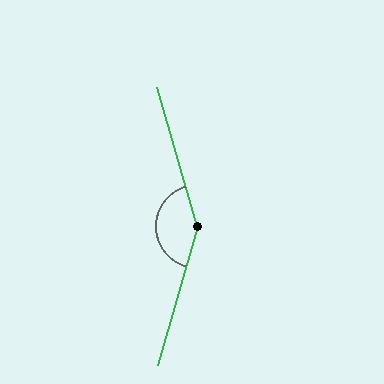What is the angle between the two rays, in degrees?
Approximately 148 degrees.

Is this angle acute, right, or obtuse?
It is obtuse.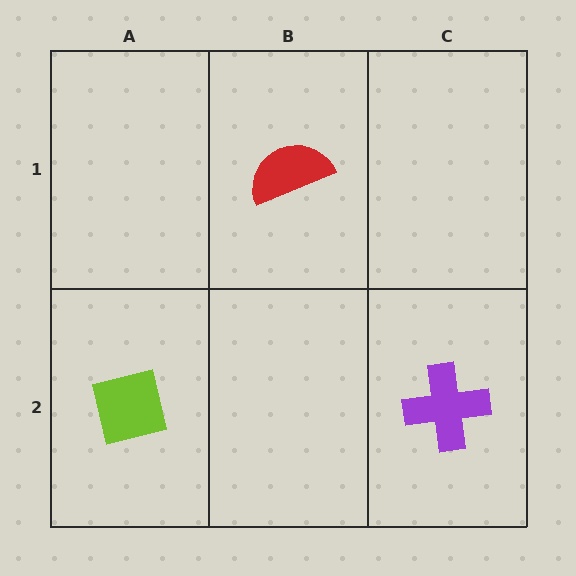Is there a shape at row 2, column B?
No, that cell is empty.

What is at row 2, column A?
A lime square.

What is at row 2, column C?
A purple cross.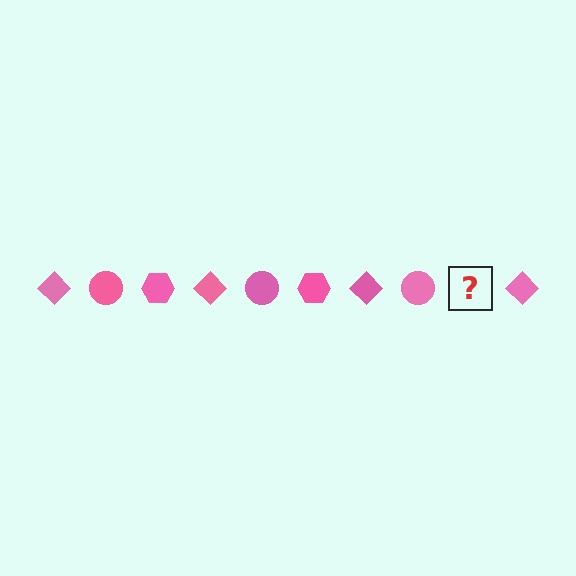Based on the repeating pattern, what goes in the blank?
The blank should be a pink hexagon.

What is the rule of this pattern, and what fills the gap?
The rule is that the pattern cycles through diamond, circle, hexagon shapes in pink. The gap should be filled with a pink hexagon.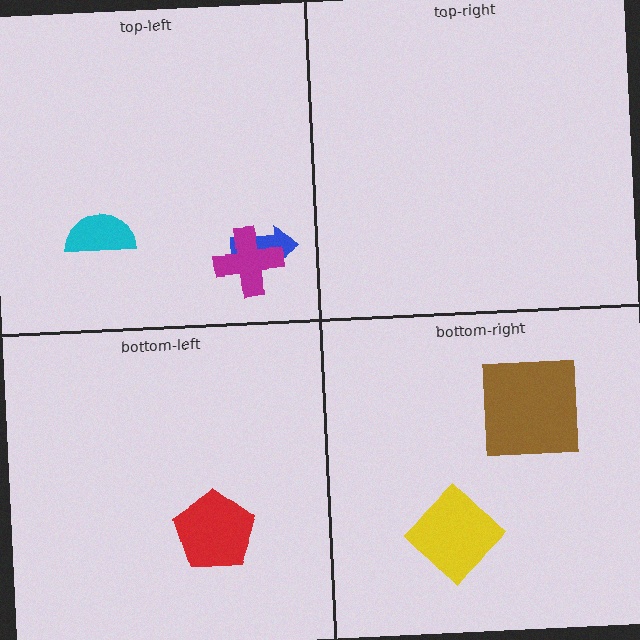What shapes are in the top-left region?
The blue arrow, the cyan semicircle, the magenta cross.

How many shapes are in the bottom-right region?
2.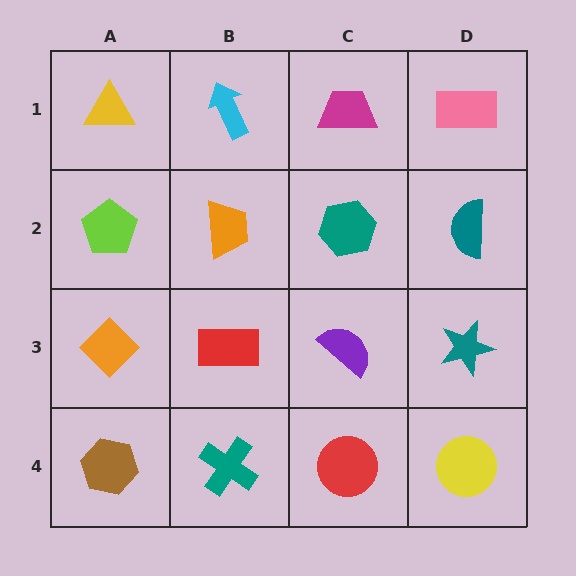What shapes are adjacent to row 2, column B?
A cyan arrow (row 1, column B), a red rectangle (row 3, column B), a lime pentagon (row 2, column A), a teal hexagon (row 2, column C).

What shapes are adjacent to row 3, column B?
An orange trapezoid (row 2, column B), a teal cross (row 4, column B), an orange diamond (row 3, column A), a purple semicircle (row 3, column C).